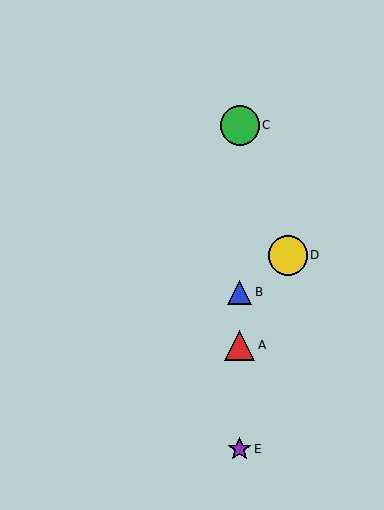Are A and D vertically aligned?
No, A is at x≈240 and D is at x≈288.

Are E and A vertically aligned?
Yes, both are at x≈240.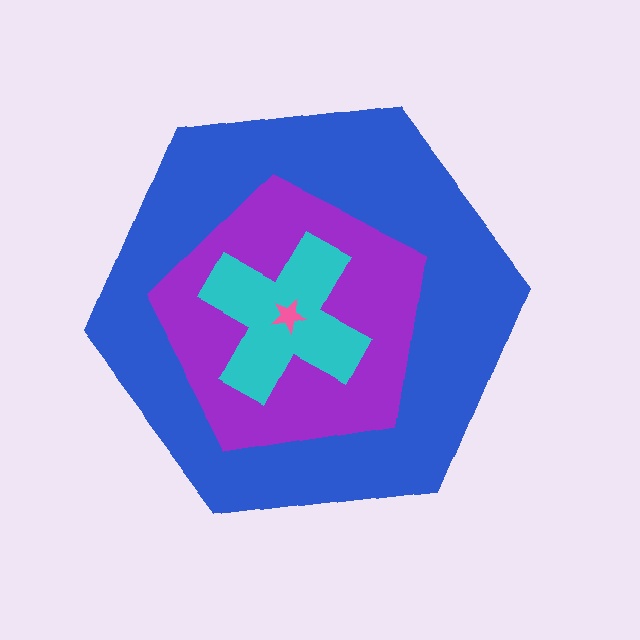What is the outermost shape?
The blue hexagon.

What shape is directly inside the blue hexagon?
The purple pentagon.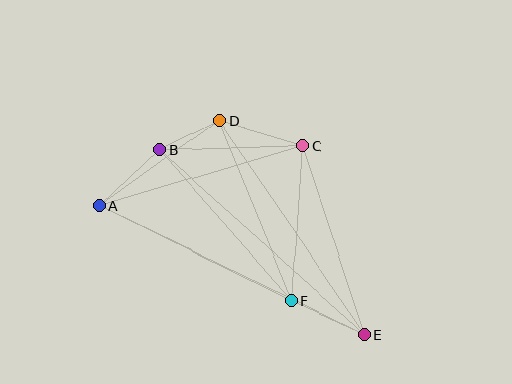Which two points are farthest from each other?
Points A and E are farthest from each other.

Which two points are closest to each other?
Points B and D are closest to each other.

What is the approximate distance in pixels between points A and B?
The distance between A and B is approximately 82 pixels.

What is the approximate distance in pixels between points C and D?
The distance between C and D is approximately 88 pixels.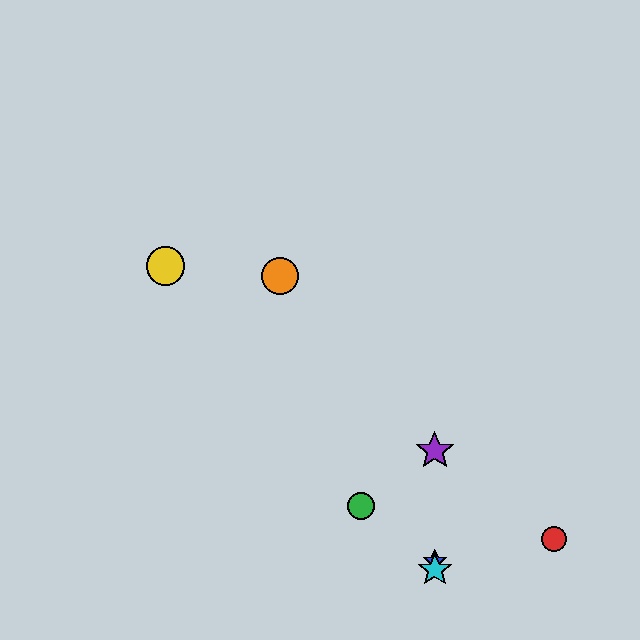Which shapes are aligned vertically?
The blue star, the purple star, the cyan star are aligned vertically.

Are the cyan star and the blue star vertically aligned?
Yes, both are at x≈435.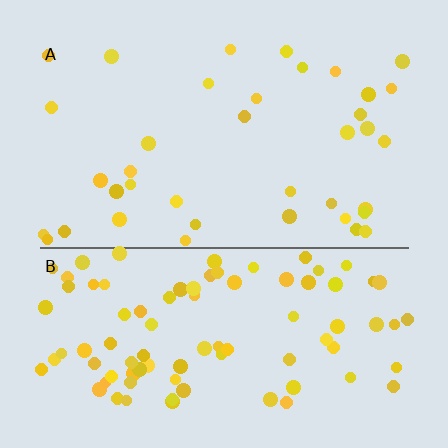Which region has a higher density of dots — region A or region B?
B (the bottom).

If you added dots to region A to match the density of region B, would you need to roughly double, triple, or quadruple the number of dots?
Approximately double.